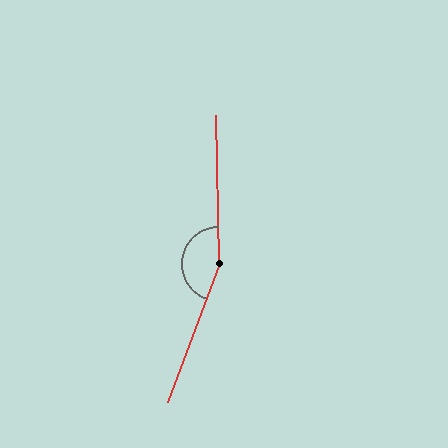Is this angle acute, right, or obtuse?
It is obtuse.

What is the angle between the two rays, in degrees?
Approximately 158 degrees.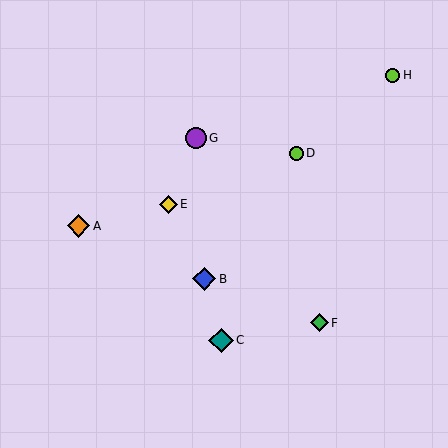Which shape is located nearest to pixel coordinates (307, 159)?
The lime circle (labeled D) at (296, 153) is nearest to that location.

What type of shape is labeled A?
Shape A is an orange diamond.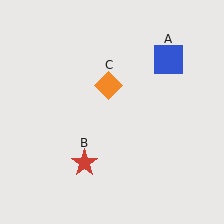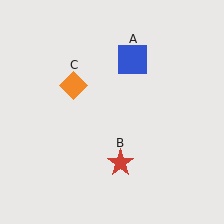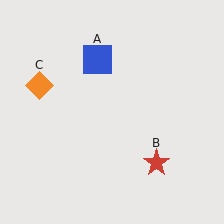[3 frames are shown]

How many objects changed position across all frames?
3 objects changed position: blue square (object A), red star (object B), orange diamond (object C).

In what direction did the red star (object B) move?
The red star (object B) moved right.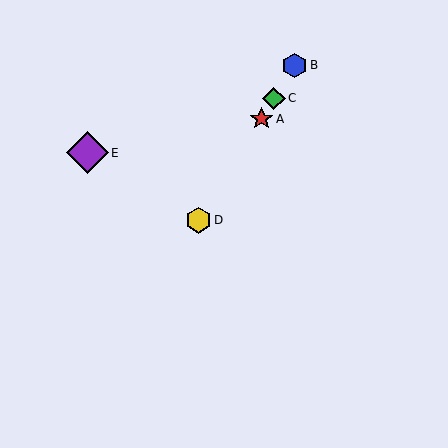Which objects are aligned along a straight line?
Objects A, B, C, D are aligned along a straight line.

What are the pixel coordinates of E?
Object E is at (87, 153).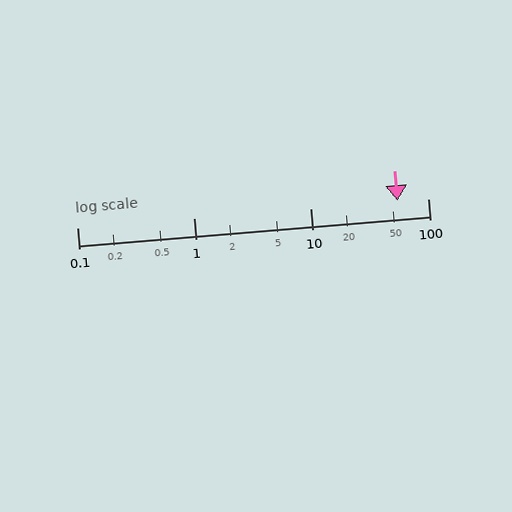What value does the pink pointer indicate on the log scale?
The pointer indicates approximately 55.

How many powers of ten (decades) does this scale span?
The scale spans 3 decades, from 0.1 to 100.